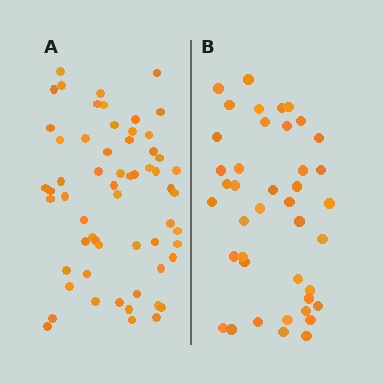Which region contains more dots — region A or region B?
Region A (the left region) has more dots.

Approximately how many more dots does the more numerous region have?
Region A has approximately 20 more dots than region B.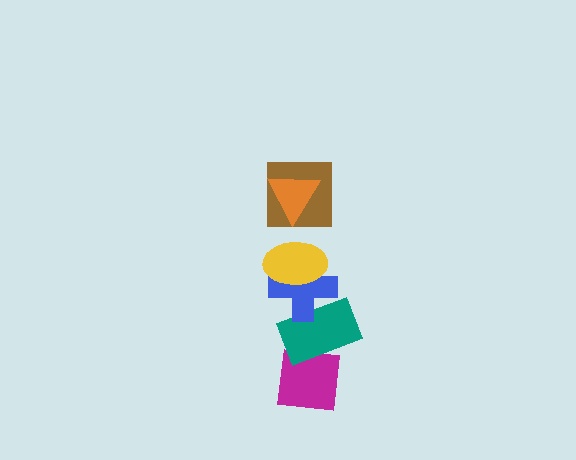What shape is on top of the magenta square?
The teal rectangle is on top of the magenta square.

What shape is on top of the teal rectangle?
The blue cross is on top of the teal rectangle.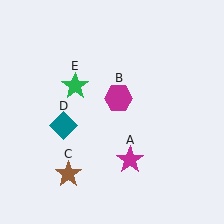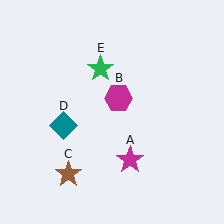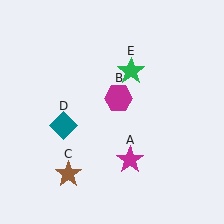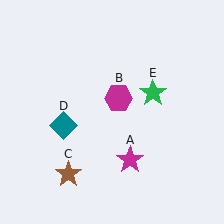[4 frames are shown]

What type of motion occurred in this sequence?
The green star (object E) rotated clockwise around the center of the scene.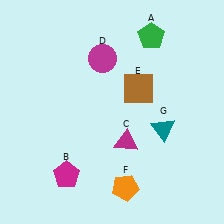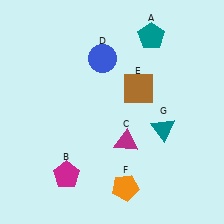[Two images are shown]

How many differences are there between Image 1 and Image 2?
There are 2 differences between the two images.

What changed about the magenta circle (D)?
In Image 1, D is magenta. In Image 2, it changed to blue.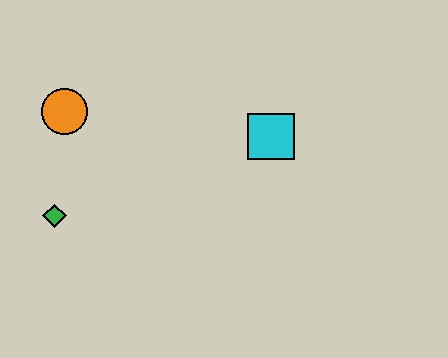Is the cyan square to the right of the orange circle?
Yes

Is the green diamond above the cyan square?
No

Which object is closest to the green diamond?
The orange circle is closest to the green diamond.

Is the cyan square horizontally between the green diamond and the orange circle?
No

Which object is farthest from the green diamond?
The cyan square is farthest from the green diamond.